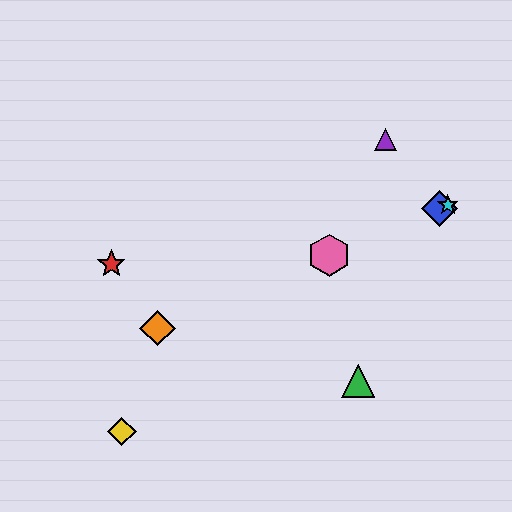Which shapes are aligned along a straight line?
The blue diamond, the orange diamond, the cyan star, the pink hexagon are aligned along a straight line.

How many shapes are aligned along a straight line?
4 shapes (the blue diamond, the orange diamond, the cyan star, the pink hexagon) are aligned along a straight line.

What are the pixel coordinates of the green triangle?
The green triangle is at (358, 381).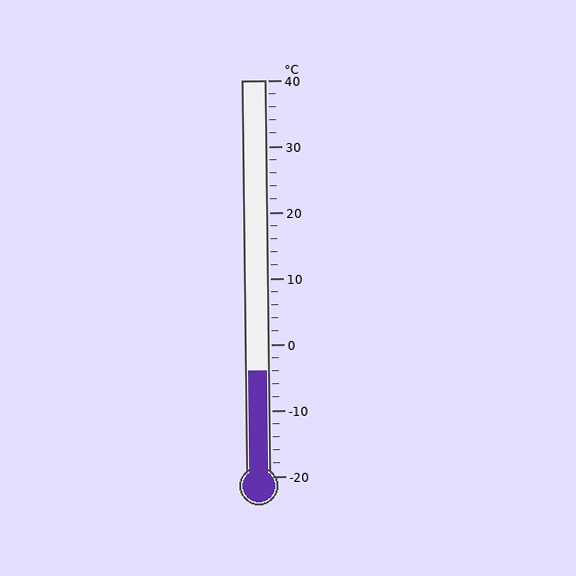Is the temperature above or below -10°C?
The temperature is above -10°C.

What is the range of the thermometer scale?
The thermometer scale ranges from -20°C to 40°C.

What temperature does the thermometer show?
The thermometer shows approximately -4°C.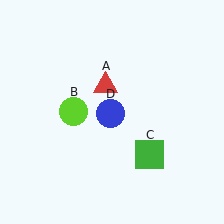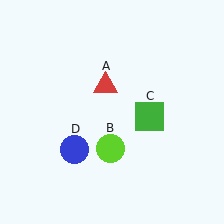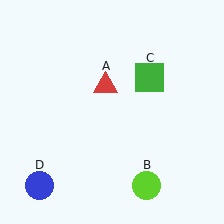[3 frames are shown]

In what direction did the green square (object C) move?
The green square (object C) moved up.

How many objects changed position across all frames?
3 objects changed position: lime circle (object B), green square (object C), blue circle (object D).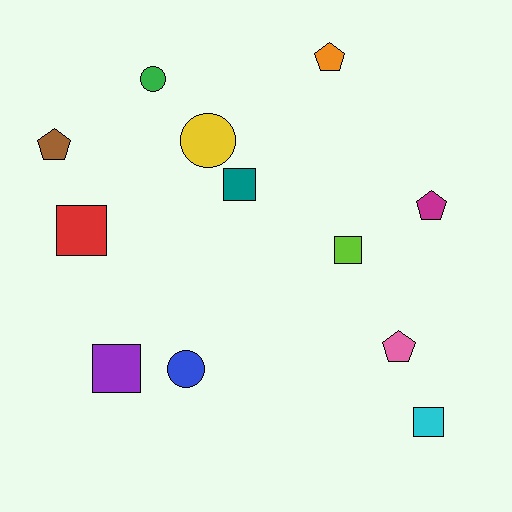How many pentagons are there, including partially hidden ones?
There are 4 pentagons.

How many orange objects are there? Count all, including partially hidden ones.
There is 1 orange object.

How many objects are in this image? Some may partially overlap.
There are 12 objects.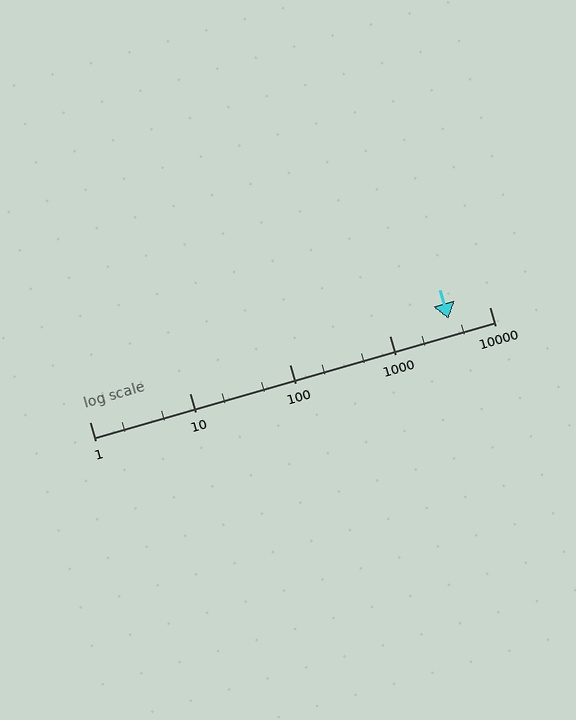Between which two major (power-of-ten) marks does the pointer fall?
The pointer is between 1000 and 10000.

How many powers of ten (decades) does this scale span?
The scale spans 4 decades, from 1 to 10000.